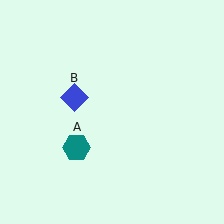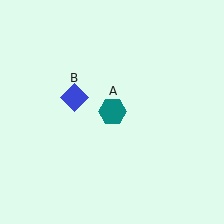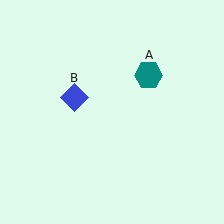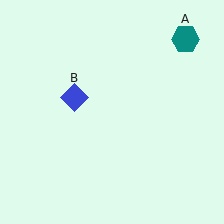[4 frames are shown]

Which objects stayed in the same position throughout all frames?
Blue diamond (object B) remained stationary.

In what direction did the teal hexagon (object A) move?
The teal hexagon (object A) moved up and to the right.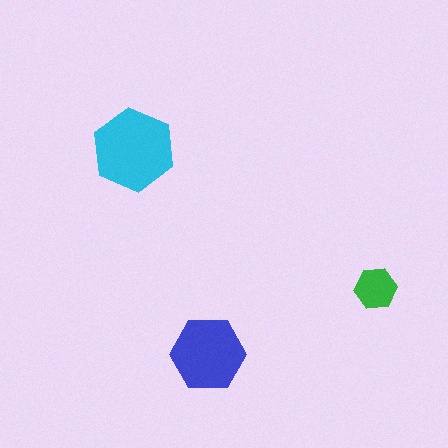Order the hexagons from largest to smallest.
the cyan one, the blue one, the green one.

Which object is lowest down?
The blue hexagon is bottommost.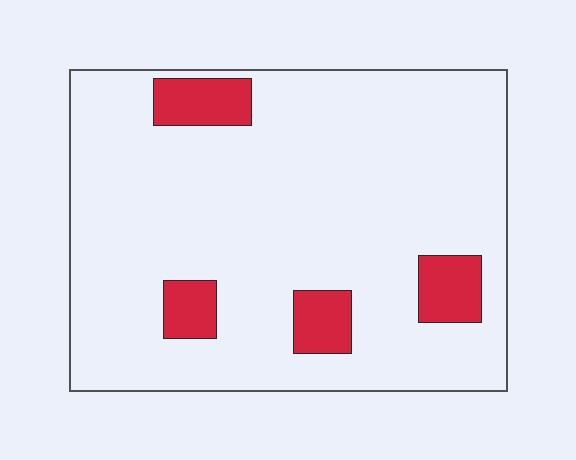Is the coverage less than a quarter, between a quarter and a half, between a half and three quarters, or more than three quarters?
Less than a quarter.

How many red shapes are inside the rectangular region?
4.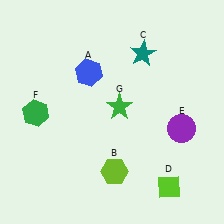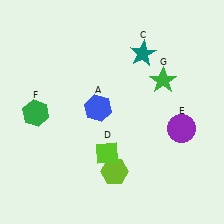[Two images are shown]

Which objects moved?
The objects that moved are: the blue hexagon (A), the lime diamond (D), the green star (G).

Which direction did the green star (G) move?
The green star (G) moved right.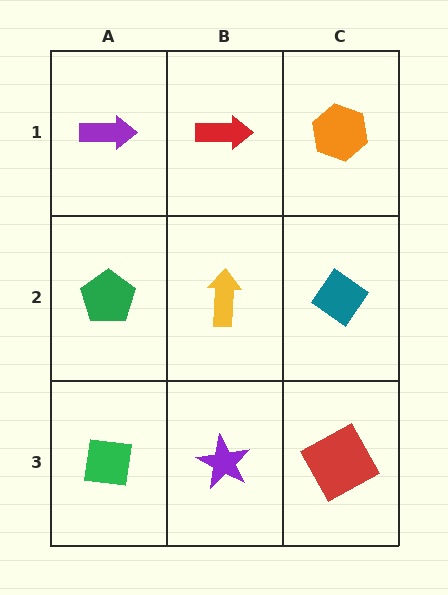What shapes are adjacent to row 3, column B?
A yellow arrow (row 2, column B), a green square (row 3, column A), a red square (row 3, column C).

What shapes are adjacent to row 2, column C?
An orange hexagon (row 1, column C), a red square (row 3, column C), a yellow arrow (row 2, column B).